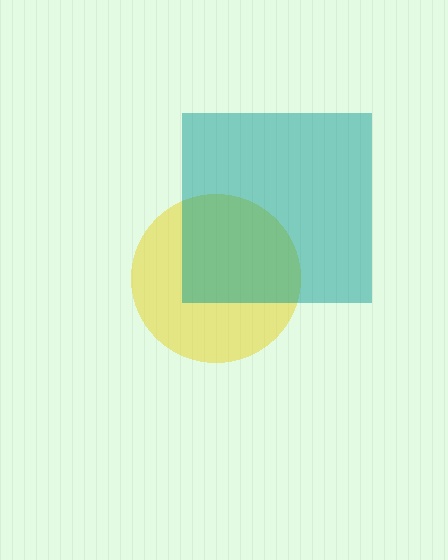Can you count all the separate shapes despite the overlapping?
Yes, there are 2 separate shapes.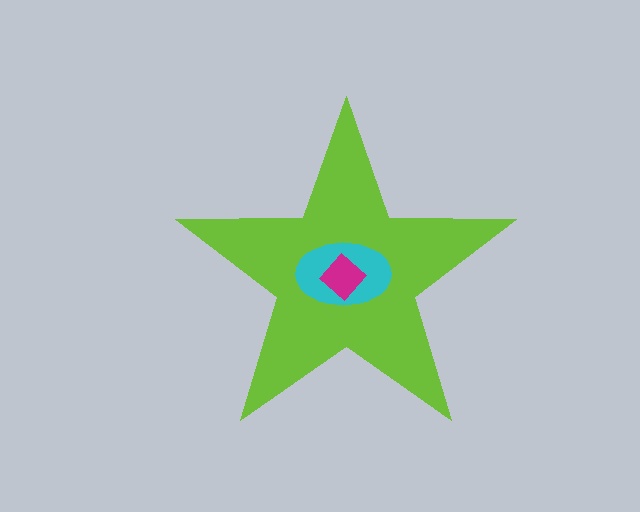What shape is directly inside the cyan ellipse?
The magenta diamond.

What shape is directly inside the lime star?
The cyan ellipse.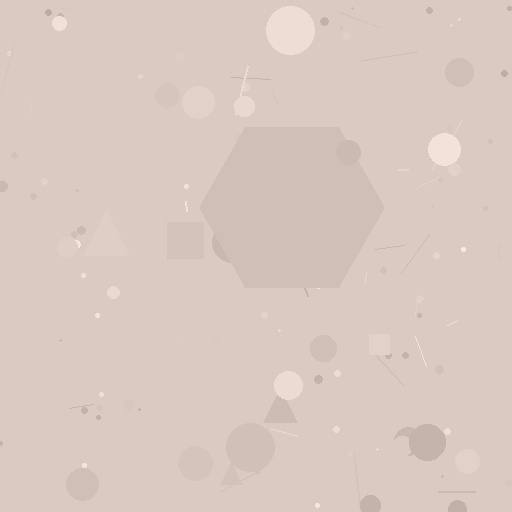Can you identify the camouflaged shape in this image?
The camouflaged shape is a hexagon.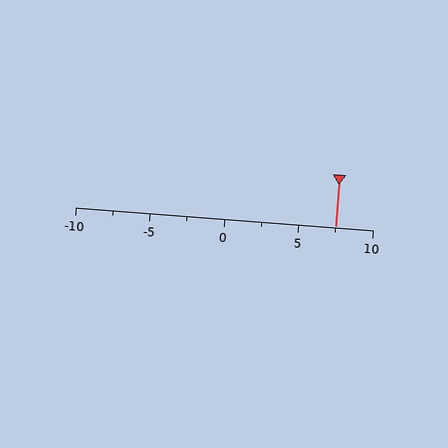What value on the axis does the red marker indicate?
The marker indicates approximately 7.5.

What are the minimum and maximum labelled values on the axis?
The axis runs from -10 to 10.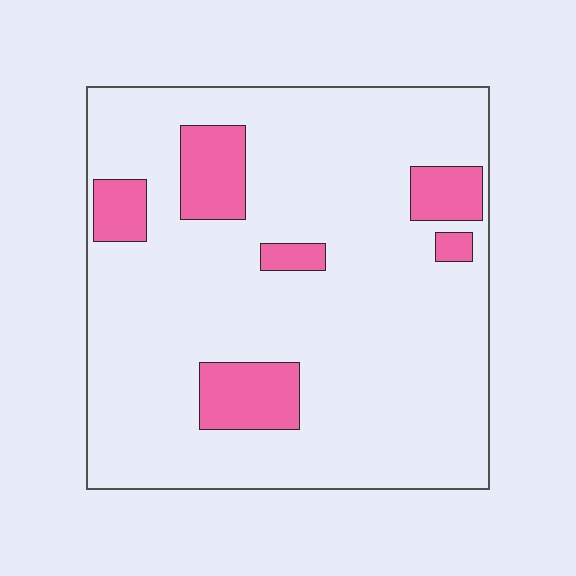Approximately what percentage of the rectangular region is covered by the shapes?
Approximately 15%.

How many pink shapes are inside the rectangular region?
6.